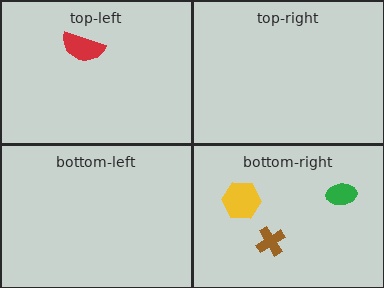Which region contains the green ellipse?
The bottom-right region.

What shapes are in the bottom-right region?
The green ellipse, the brown cross, the yellow hexagon.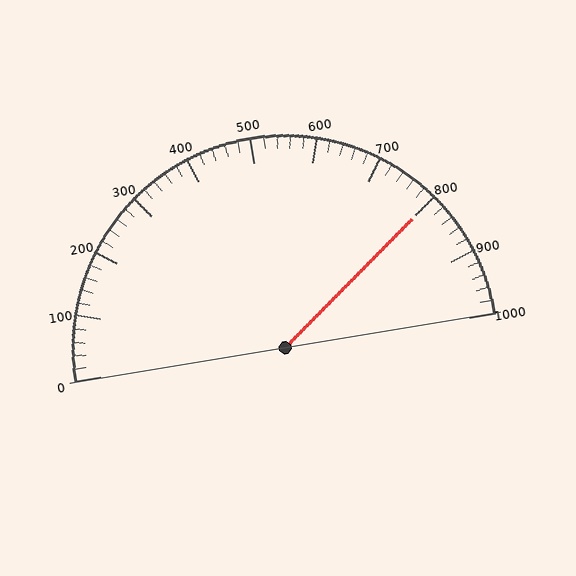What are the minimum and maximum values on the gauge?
The gauge ranges from 0 to 1000.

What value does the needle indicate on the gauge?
The needle indicates approximately 800.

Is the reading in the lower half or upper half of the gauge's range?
The reading is in the upper half of the range (0 to 1000).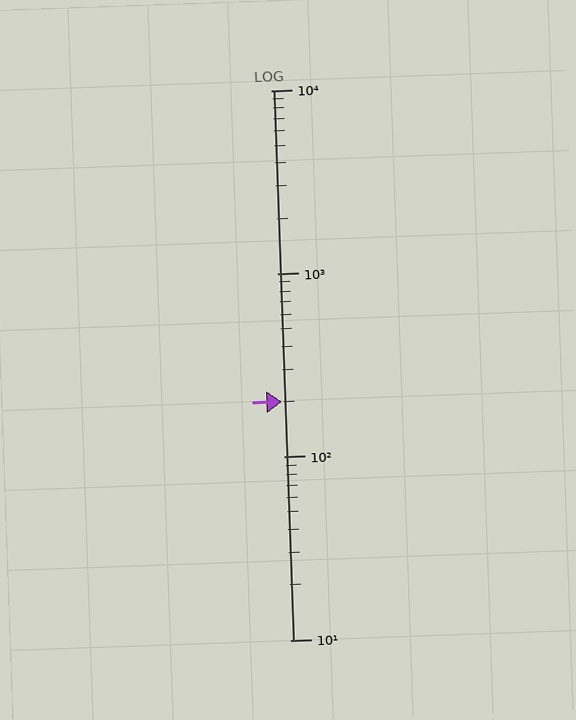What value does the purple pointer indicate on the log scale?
The pointer indicates approximately 200.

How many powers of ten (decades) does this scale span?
The scale spans 3 decades, from 10 to 10000.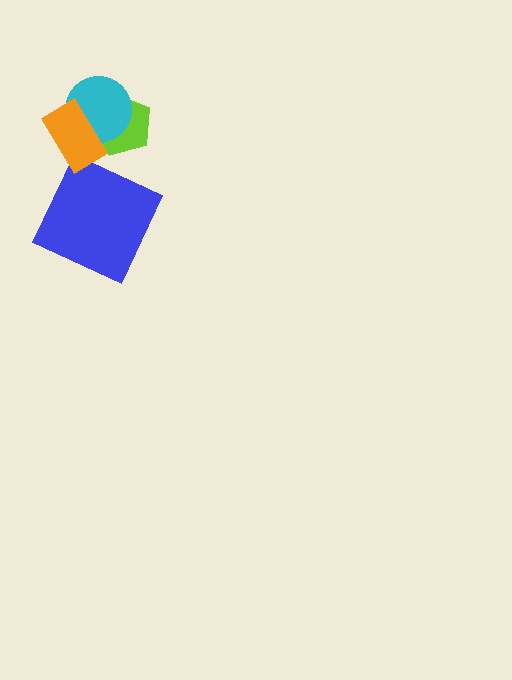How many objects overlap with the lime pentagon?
2 objects overlap with the lime pentagon.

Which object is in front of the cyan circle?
The orange rectangle is in front of the cyan circle.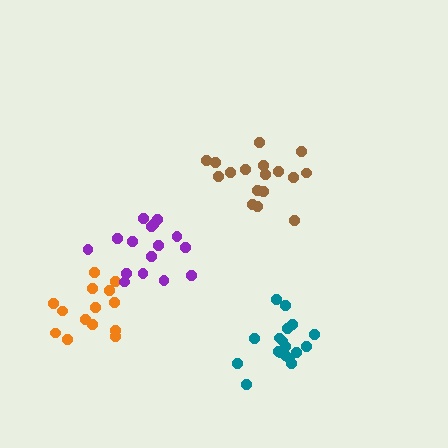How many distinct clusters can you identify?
There are 4 distinct clusters.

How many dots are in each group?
Group 1: 14 dots, Group 2: 18 dots, Group 3: 17 dots, Group 4: 16 dots (65 total).